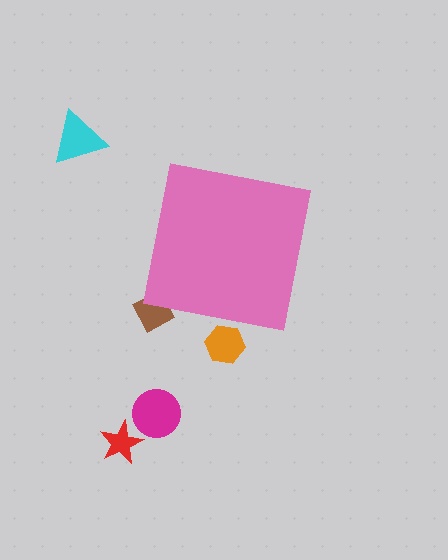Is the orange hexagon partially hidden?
Yes, the orange hexagon is partially hidden behind the pink square.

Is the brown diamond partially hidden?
Yes, the brown diamond is partially hidden behind the pink square.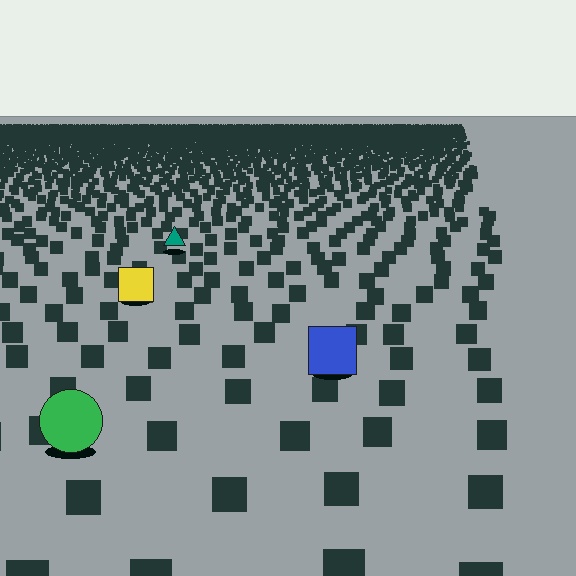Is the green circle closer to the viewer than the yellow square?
Yes. The green circle is closer — you can tell from the texture gradient: the ground texture is coarser near it.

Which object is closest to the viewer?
The green circle is closest. The texture marks near it are larger and more spread out.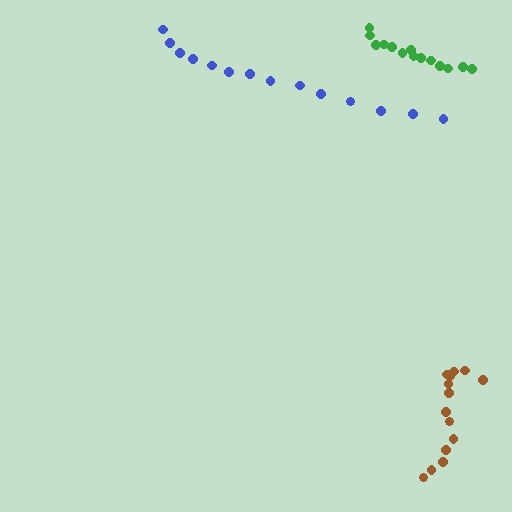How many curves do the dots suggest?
There are 3 distinct paths.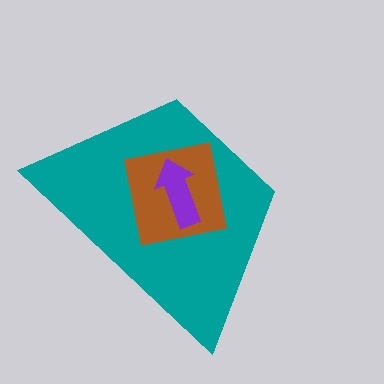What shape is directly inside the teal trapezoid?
The brown square.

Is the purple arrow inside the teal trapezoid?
Yes.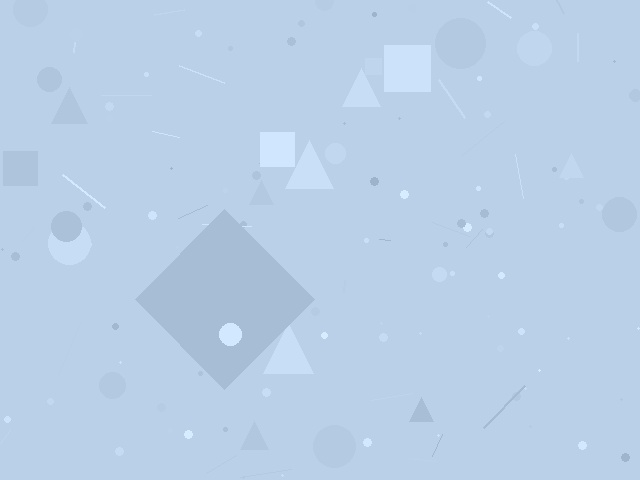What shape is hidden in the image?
A diamond is hidden in the image.